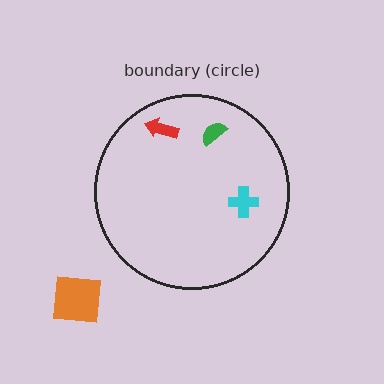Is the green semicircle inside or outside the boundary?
Inside.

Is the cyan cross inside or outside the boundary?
Inside.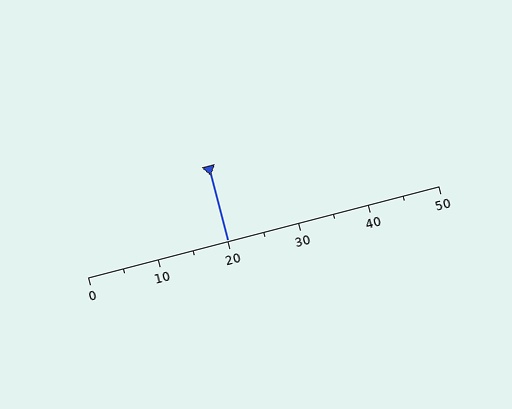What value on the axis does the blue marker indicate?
The marker indicates approximately 20.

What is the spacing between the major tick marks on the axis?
The major ticks are spaced 10 apart.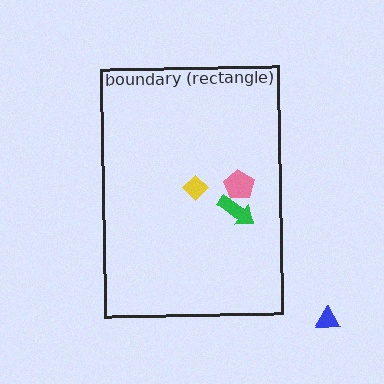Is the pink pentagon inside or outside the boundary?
Inside.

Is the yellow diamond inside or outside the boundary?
Inside.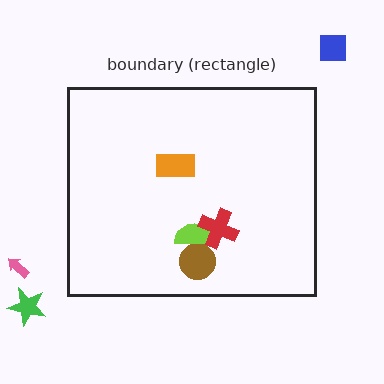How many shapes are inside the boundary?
4 inside, 3 outside.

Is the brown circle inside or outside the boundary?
Inside.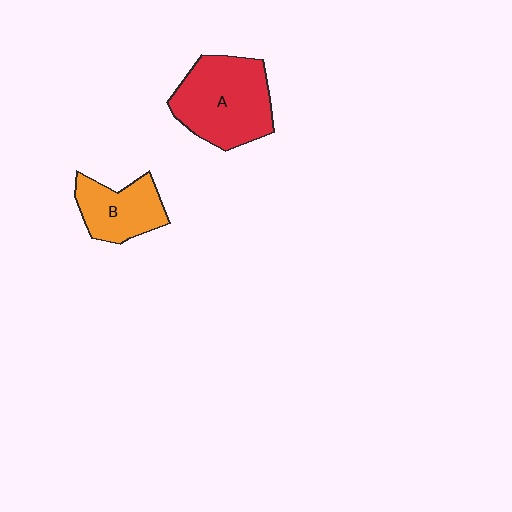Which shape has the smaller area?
Shape B (orange).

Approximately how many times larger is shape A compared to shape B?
Approximately 1.6 times.